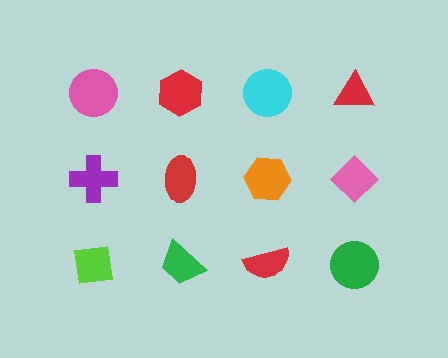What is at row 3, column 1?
A lime square.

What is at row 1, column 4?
A red triangle.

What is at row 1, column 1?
A pink circle.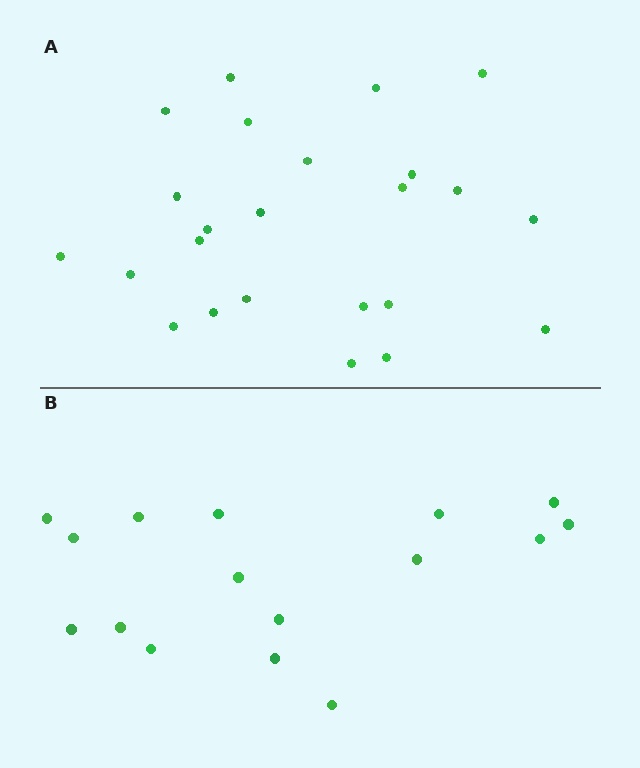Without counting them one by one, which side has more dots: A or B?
Region A (the top region) has more dots.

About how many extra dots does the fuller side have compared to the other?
Region A has roughly 8 or so more dots than region B.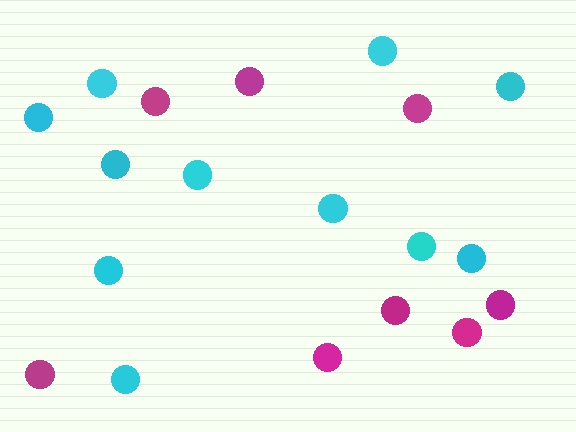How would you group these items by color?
There are 2 groups: one group of cyan circles (11) and one group of magenta circles (8).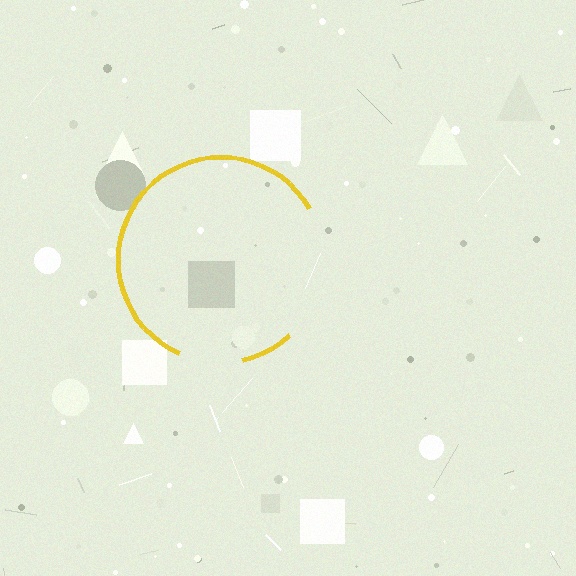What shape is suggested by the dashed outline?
The dashed outline suggests a circle.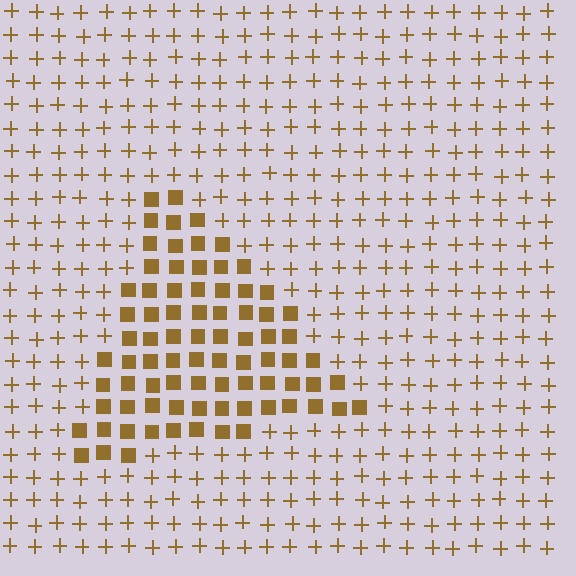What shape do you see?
I see a triangle.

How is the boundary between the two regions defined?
The boundary is defined by a change in element shape: squares inside vs. plus signs outside. All elements share the same color and spacing.